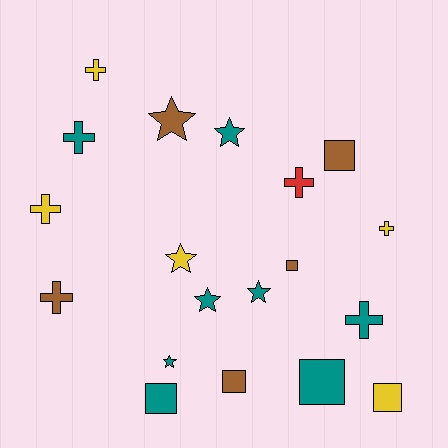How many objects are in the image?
There are 19 objects.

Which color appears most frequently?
Teal, with 8 objects.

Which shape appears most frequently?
Cross, with 7 objects.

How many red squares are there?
There are no red squares.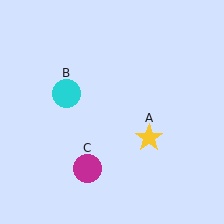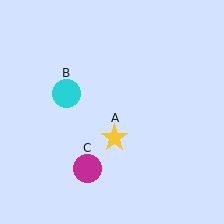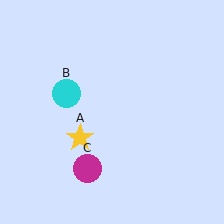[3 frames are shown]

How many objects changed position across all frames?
1 object changed position: yellow star (object A).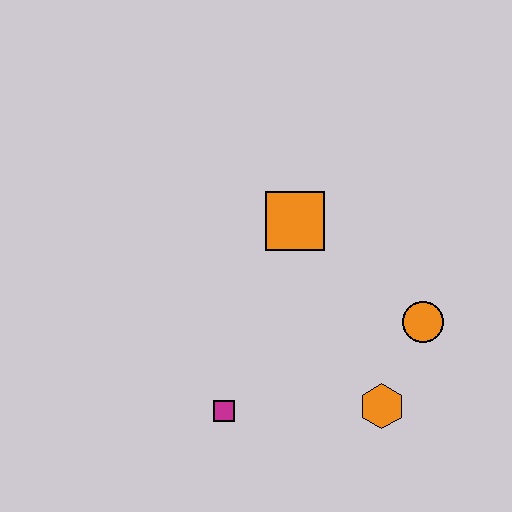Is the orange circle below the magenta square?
No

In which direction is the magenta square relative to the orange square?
The magenta square is below the orange square.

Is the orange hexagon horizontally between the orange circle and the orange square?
Yes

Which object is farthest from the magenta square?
The orange circle is farthest from the magenta square.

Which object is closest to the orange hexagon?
The orange circle is closest to the orange hexagon.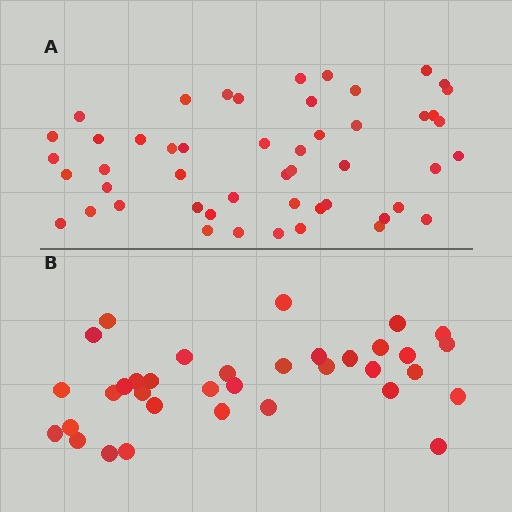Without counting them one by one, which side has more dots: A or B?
Region A (the top region) has more dots.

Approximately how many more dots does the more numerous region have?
Region A has approximately 15 more dots than region B.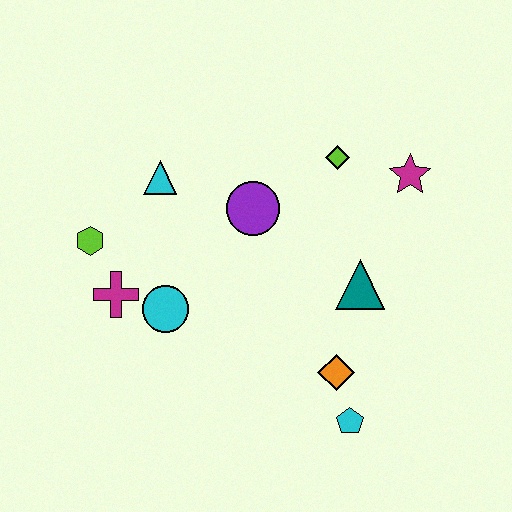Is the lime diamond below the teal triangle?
No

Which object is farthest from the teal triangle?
The lime hexagon is farthest from the teal triangle.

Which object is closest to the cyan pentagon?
The orange diamond is closest to the cyan pentagon.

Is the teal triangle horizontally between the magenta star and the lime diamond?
Yes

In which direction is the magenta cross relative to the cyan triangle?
The magenta cross is below the cyan triangle.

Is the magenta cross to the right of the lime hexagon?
Yes